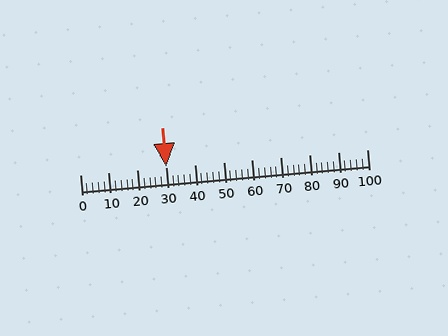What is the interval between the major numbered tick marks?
The major tick marks are spaced 10 units apart.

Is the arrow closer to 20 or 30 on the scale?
The arrow is closer to 30.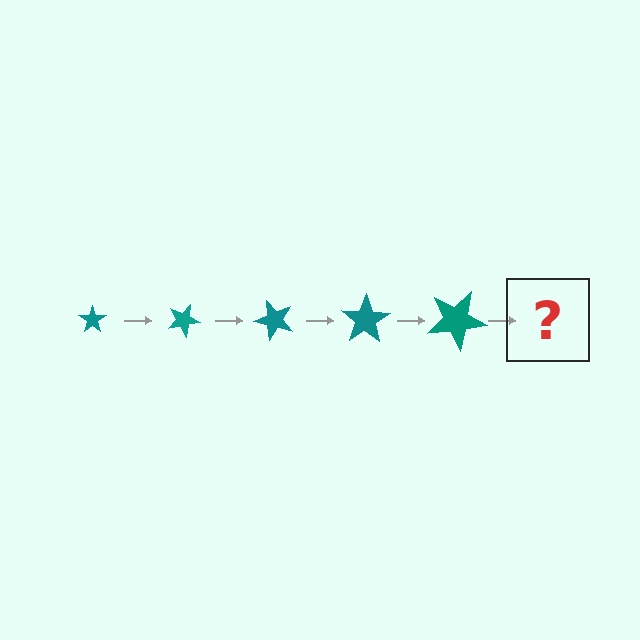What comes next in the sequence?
The next element should be a star, larger than the previous one and rotated 125 degrees from the start.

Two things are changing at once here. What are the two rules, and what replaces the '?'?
The two rules are that the star grows larger each step and it rotates 25 degrees each step. The '?' should be a star, larger than the previous one and rotated 125 degrees from the start.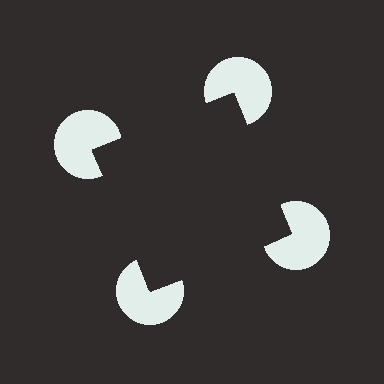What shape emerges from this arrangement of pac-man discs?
An illusory square — its edges are inferred from the aligned wedge cuts in the pac-man discs, not physically drawn.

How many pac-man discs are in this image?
There are 4 — one at each vertex of the illusory square.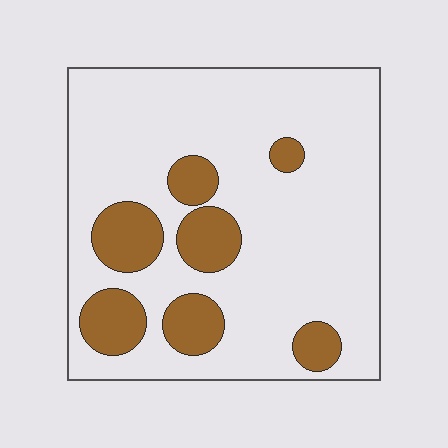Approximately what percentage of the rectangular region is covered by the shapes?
Approximately 20%.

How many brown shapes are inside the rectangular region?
7.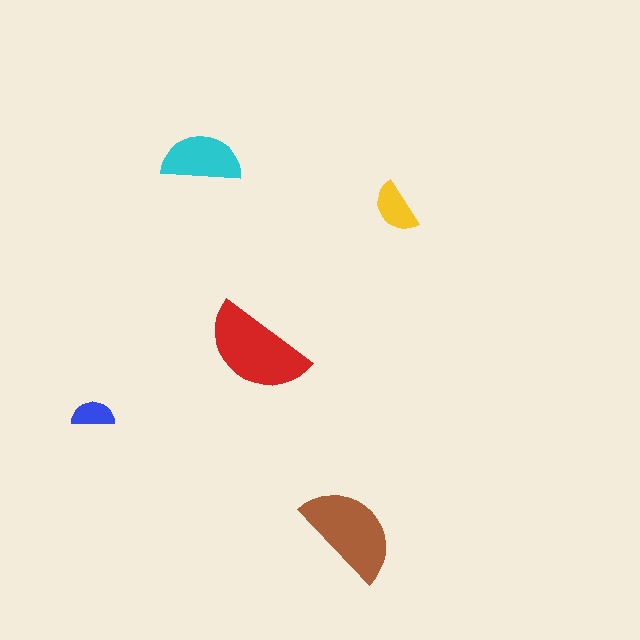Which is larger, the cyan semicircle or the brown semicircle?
The brown one.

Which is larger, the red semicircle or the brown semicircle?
The red one.